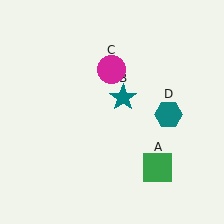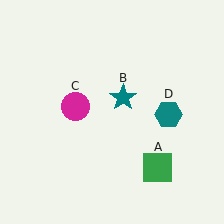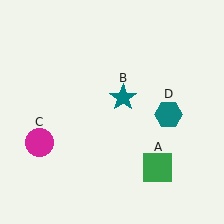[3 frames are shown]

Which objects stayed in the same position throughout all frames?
Green square (object A) and teal star (object B) and teal hexagon (object D) remained stationary.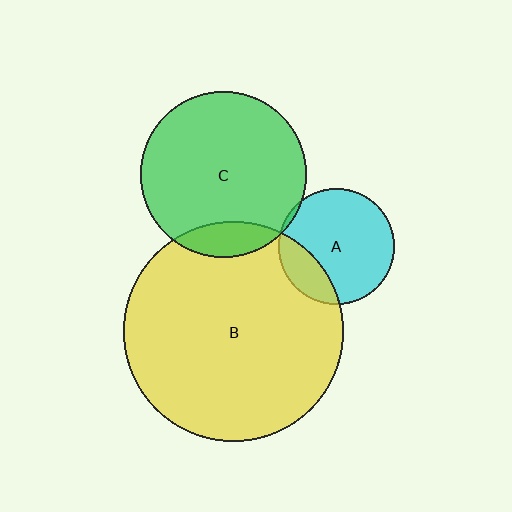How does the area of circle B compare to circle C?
Approximately 1.7 times.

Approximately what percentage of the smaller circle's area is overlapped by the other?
Approximately 20%.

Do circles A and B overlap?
Yes.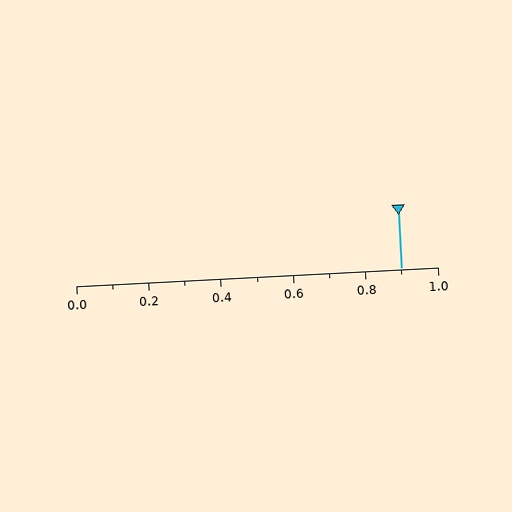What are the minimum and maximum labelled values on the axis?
The axis runs from 0.0 to 1.0.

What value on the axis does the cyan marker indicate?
The marker indicates approximately 0.9.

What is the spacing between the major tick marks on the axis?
The major ticks are spaced 0.2 apart.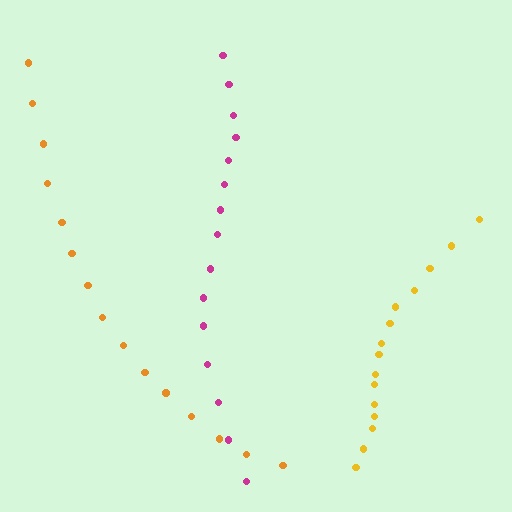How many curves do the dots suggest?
There are 3 distinct paths.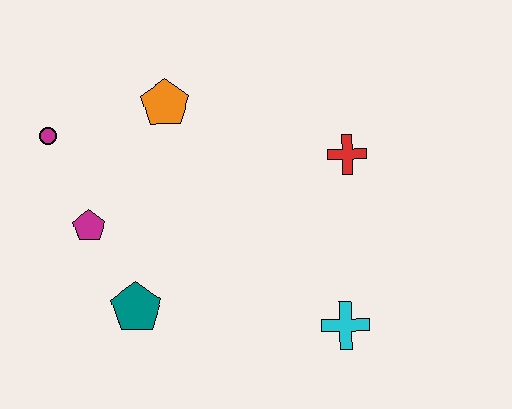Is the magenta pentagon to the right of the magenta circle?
Yes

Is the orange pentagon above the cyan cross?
Yes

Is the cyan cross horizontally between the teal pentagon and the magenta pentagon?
No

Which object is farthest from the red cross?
The magenta circle is farthest from the red cross.